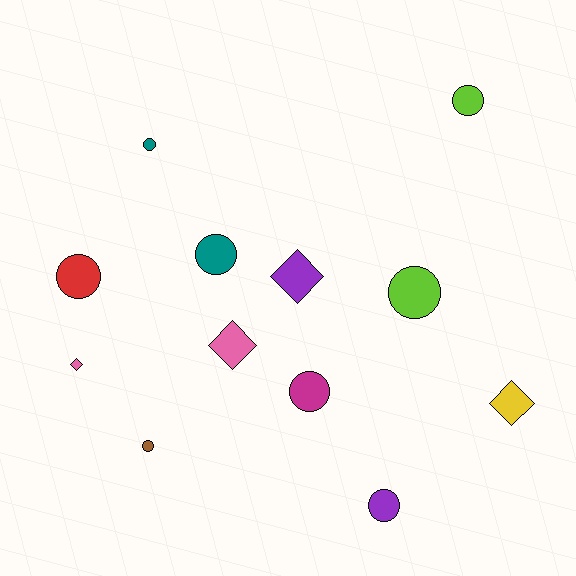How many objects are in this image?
There are 12 objects.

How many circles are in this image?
There are 8 circles.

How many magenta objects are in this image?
There is 1 magenta object.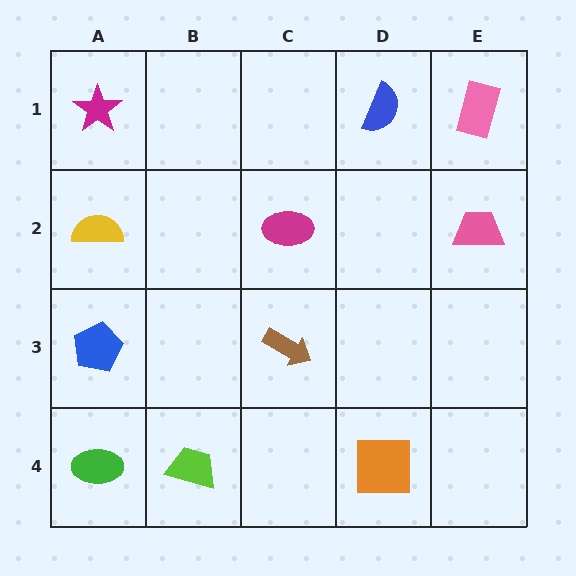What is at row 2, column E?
A pink trapezoid.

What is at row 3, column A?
A blue pentagon.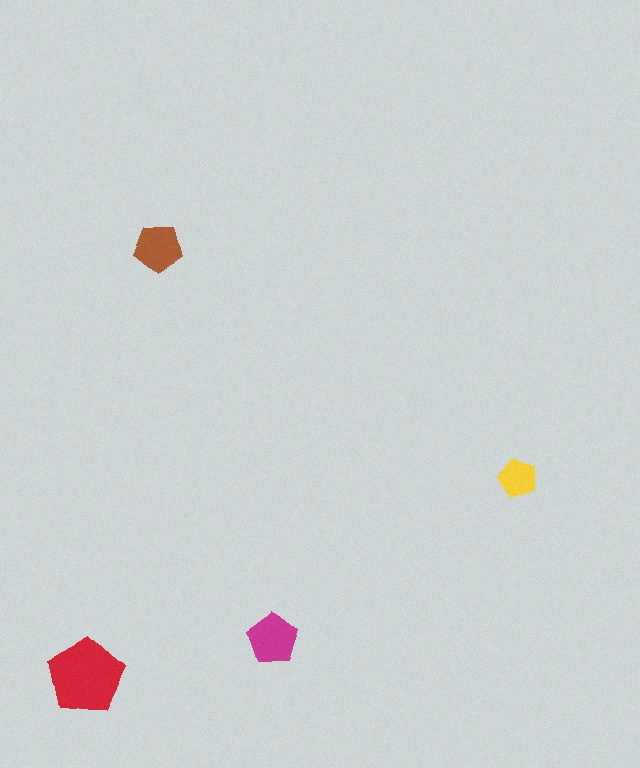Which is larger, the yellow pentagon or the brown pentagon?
The brown one.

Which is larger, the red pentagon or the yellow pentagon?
The red one.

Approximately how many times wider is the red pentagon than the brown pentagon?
About 1.5 times wider.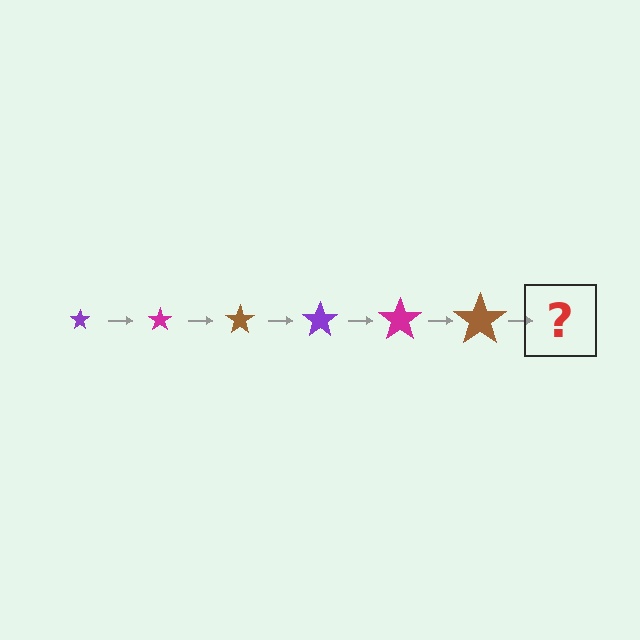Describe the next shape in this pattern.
It should be a purple star, larger than the previous one.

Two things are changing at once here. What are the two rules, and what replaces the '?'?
The two rules are that the star grows larger each step and the color cycles through purple, magenta, and brown. The '?' should be a purple star, larger than the previous one.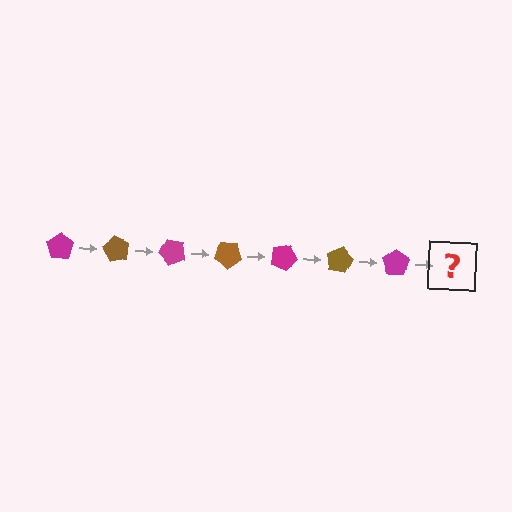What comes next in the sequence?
The next element should be a brown pentagon, rotated 420 degrees from the start.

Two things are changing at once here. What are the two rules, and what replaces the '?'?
The two rules are that it rotates 60 degrees each step and the color cycles through magenta and brown. The '?' should be a brown pentagon, rotated 420 degrees from the start.